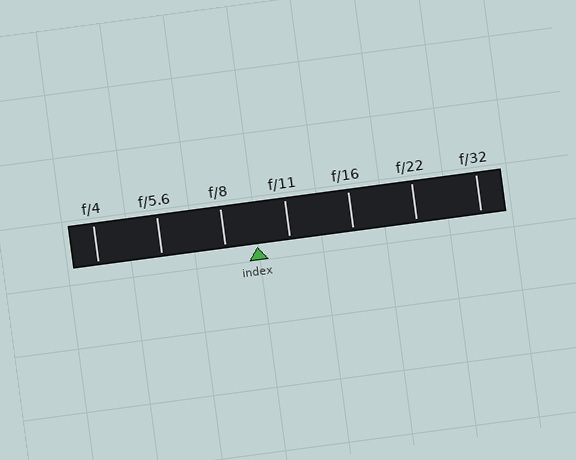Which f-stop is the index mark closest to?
The index mark is closest to f/8.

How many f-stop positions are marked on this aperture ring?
There are 7 f-stop positions marked.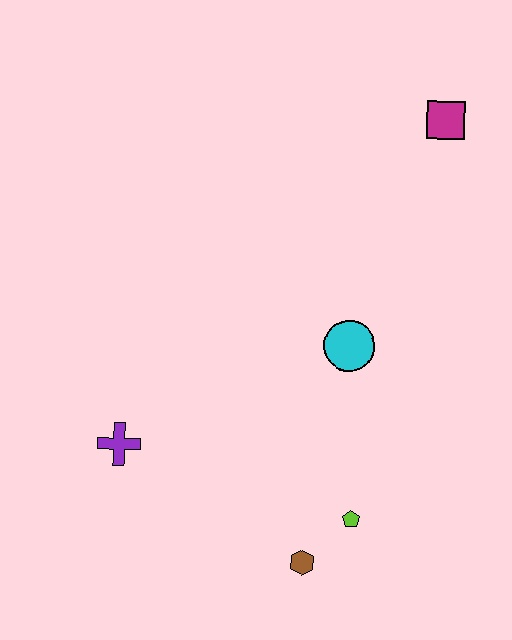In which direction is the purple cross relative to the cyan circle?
The purple cross is to the left of the cyan circle.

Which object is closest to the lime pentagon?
The brown hexagon is closest to the lime pentagon.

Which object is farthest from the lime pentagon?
The magenta square is farthest from the lime pentagon.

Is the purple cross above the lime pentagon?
Yes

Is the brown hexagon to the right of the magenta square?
No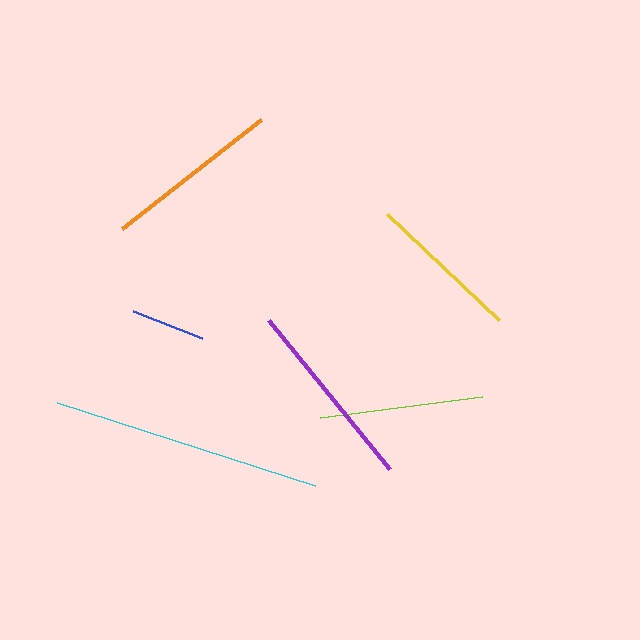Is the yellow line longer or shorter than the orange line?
The orange line is longer than the yellow line.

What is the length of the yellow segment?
The yellow segment is approximately 154 pixels long.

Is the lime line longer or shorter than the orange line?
The orange line is longer than the lime line.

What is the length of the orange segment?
The orange segment is approximately 177 pixels long.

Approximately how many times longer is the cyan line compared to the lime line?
The cyan line is approximately 1.7 times the length of the lime line.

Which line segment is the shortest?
The blue line is the shortest at approximately 73 pixels.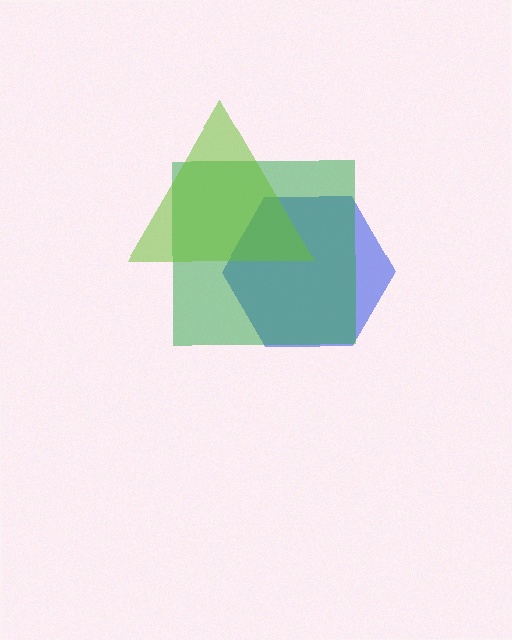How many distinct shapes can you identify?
There are 3 distinct shapes: a blue hexagon, a green square, a lime triangle.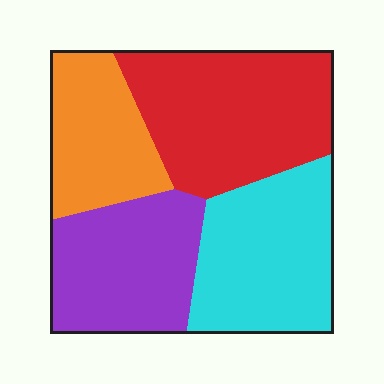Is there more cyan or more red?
Red.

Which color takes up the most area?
Red, at roughly 30%.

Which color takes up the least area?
Orange, at roughly 20%.